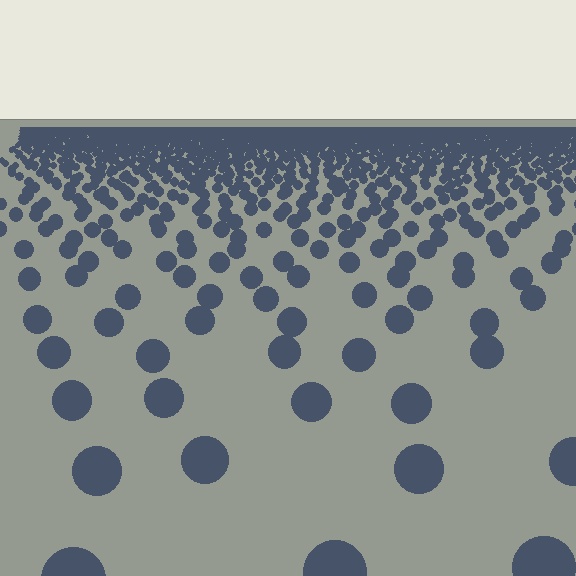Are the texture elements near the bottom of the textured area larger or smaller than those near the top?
Larger. Near the bottom, elements are closer to the viewer and appear at a bigger on-screen size.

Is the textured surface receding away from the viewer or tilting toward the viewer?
The surface is receding away from the viewer. Texture elements get smaller and denser toward the top.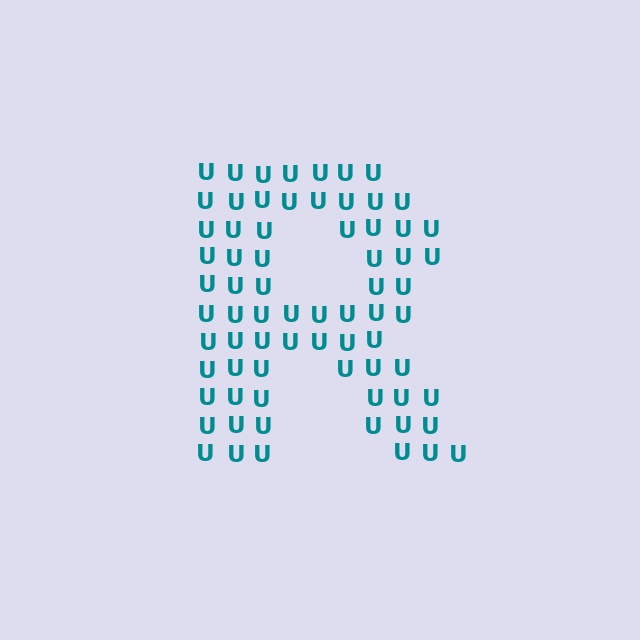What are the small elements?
The small elements are letter U's.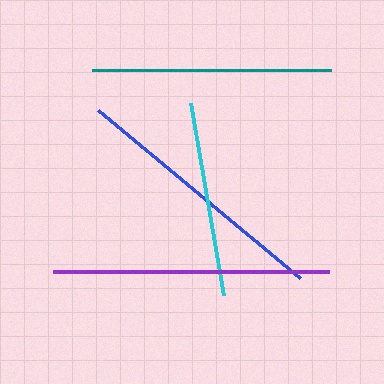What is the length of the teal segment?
The teal segment is approximately 239 pixels long.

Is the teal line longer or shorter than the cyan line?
The teal line is longer than the cyan line.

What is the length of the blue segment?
The blue segment is approximately 263 pixels long.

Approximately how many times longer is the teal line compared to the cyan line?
The teal line is approximately 1.2 times the length of the cyan line.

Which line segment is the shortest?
The cyan line is the shortest at approximately 195 pixels.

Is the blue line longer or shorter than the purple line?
The purple line is longer than the blue line.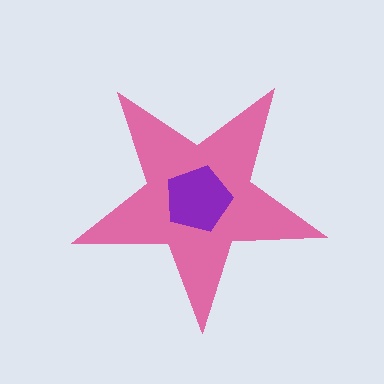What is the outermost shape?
The pink star.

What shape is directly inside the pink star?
The purple pentagon.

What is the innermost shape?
The purple pentagon.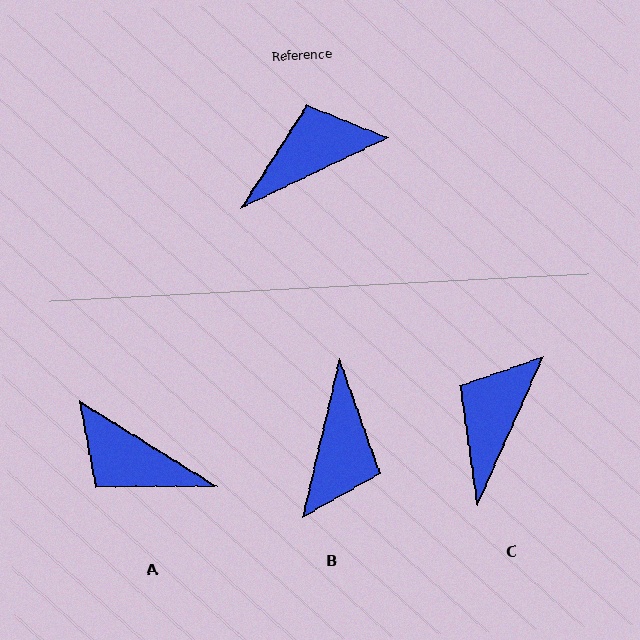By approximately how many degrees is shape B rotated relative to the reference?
Approximately 128 degrees clockwise.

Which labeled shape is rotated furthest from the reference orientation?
B, about 128 degrees away.